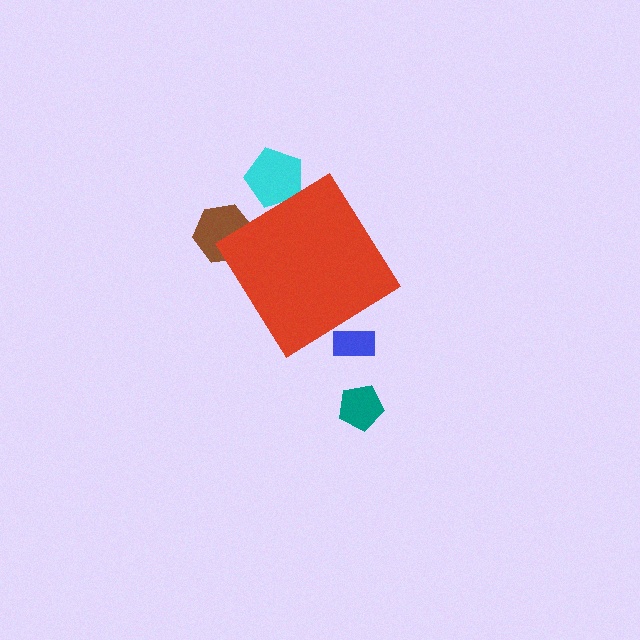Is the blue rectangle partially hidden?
Yes, the blue rectangle is partially hidden behind the red diamond.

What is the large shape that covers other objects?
A red diamond.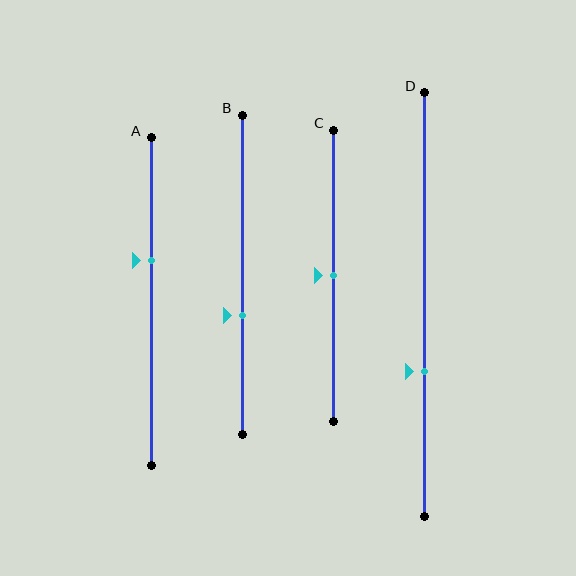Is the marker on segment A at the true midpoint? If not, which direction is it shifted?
No, the marker on segment A is shifted upward by about 13% of the segment length.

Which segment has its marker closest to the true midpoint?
Segment C has its marker closest to the true midpoint.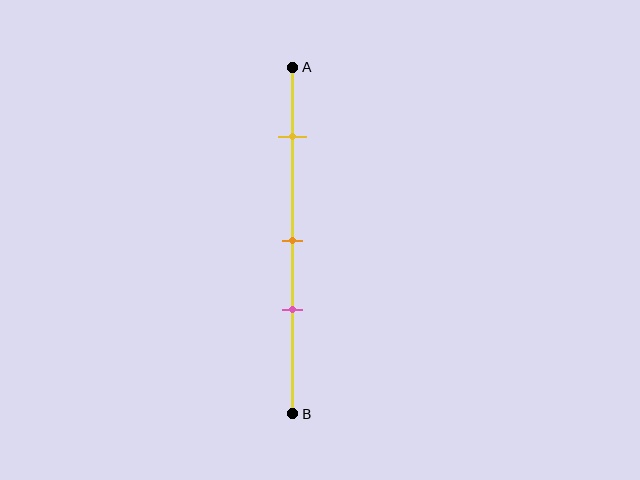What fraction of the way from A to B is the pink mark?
The pink mark is approximately 70% (0.7) of the way from A to B.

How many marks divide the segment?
There are 3 marks dividing the segment.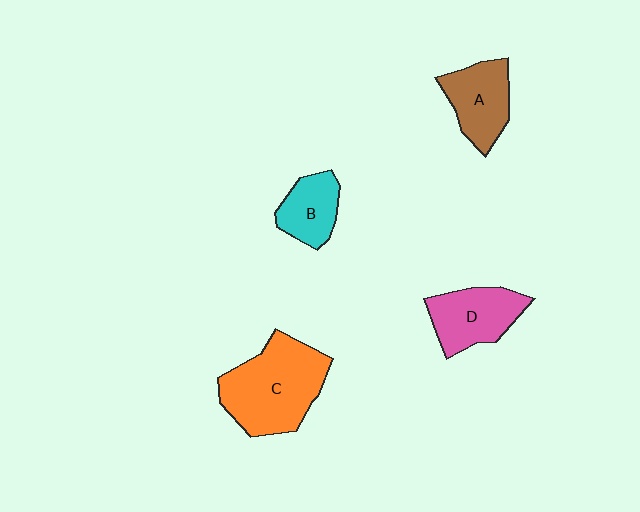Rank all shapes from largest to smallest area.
From largest to smallest: C (orange), D (pink), A (brown), B (cyan).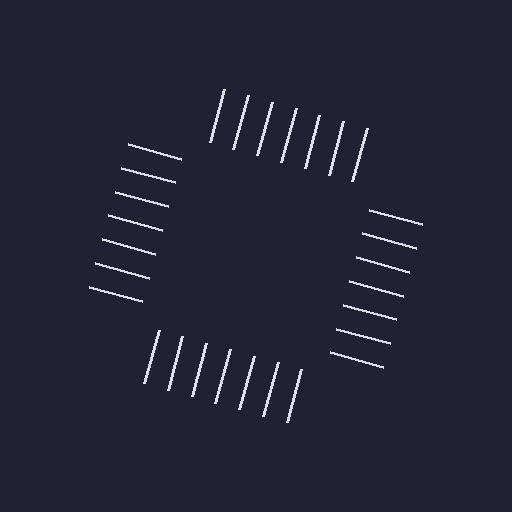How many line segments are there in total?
28 — 7 along each of the 4 edges.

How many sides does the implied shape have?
4 sides — the line-ends trace a square.